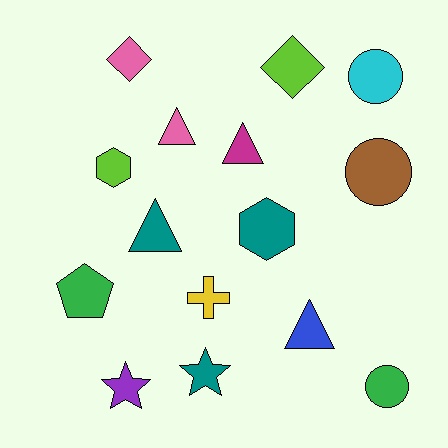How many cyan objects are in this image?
There is 1 cyan object.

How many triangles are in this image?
There are 4 triangles.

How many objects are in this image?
There are 15 objects.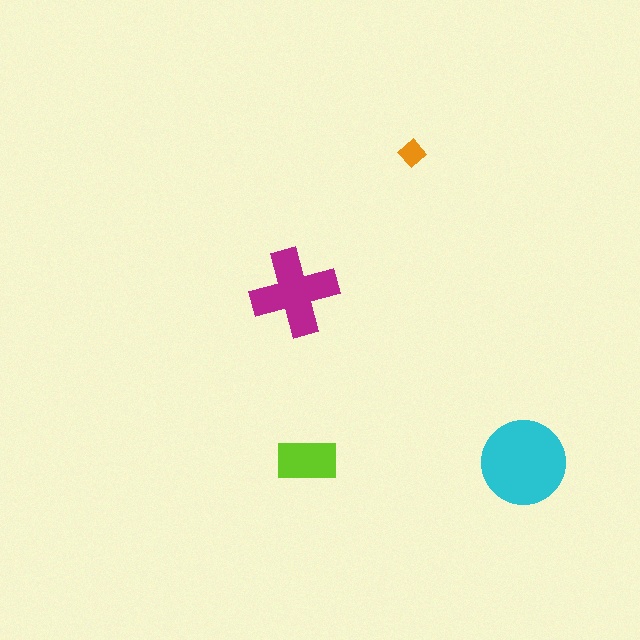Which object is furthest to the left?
The magenta cross is leftmost.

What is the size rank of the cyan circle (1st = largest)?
1st.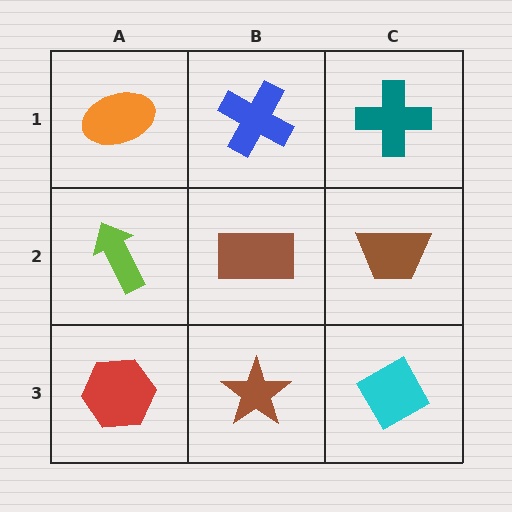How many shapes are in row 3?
3 shapes.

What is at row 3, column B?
A brown star.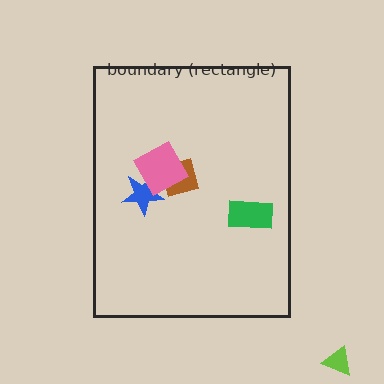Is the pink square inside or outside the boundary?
Inside.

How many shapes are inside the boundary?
4 inside, 1 outside.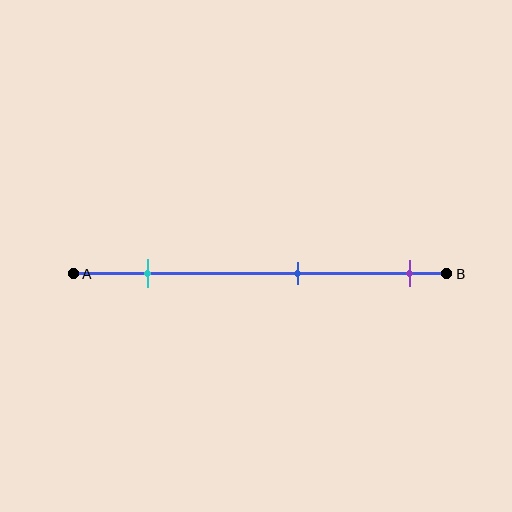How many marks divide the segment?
There are 3 marks dividing the segment.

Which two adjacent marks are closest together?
The blue and purple marks are the closest adjacent pair.